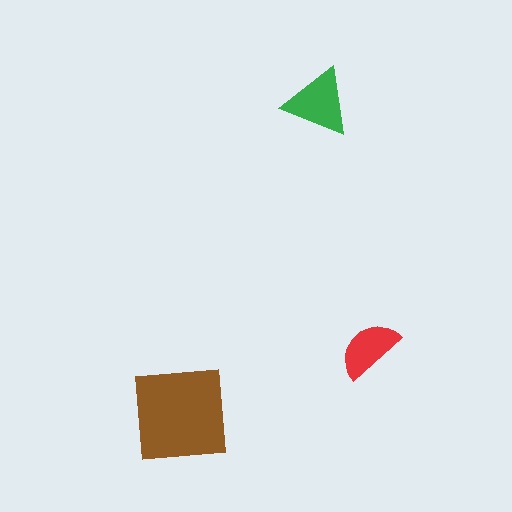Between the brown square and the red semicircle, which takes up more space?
The brown square.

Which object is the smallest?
The red semicircle.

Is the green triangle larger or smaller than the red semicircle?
Larger.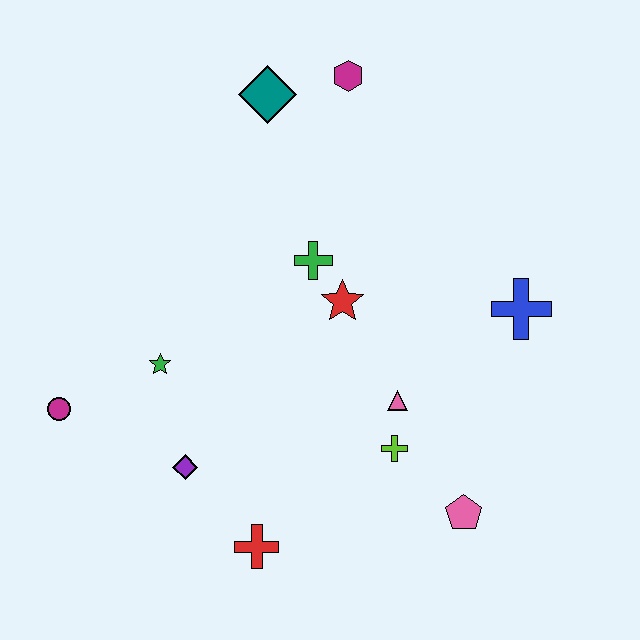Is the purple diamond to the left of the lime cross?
Yes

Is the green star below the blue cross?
Yes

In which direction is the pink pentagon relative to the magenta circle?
The pink pentagon is to the right of the magenta circle.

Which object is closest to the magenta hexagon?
The teal diamond is closest to the magenta hexagon.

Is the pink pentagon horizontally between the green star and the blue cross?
Yes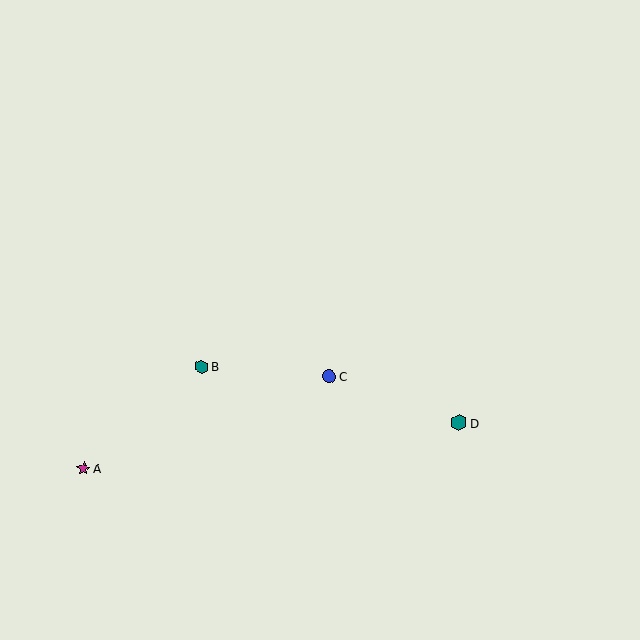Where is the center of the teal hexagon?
The center of the teal hexagon is at (459, 423).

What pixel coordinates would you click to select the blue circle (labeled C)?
Click at (329, 376) to select the blue circle C.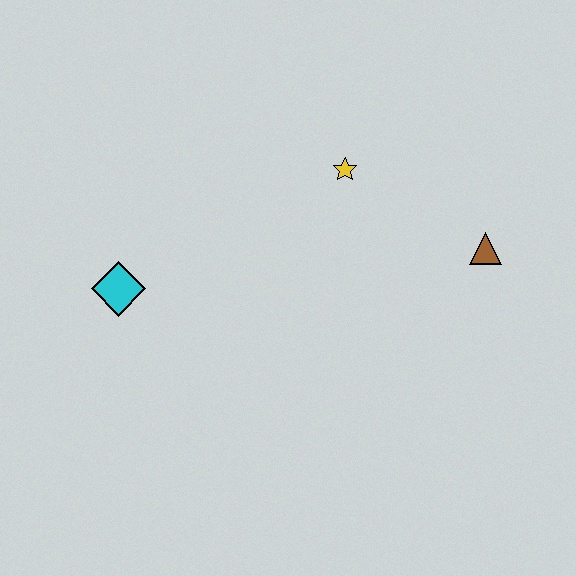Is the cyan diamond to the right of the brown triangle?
No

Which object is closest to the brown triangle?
The yellow star is closest to the brown triangle.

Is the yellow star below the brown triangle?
No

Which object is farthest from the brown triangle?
The cyan diamond is farthest from the brown triangle.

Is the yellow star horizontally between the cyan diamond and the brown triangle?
Yes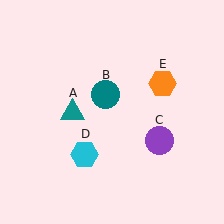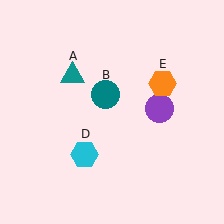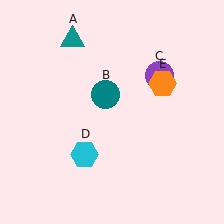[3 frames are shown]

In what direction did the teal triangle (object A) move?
The teal triangle (object A) moved up.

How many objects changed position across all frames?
2 objects changed position: teal triangle (object A), purple circle (object C).